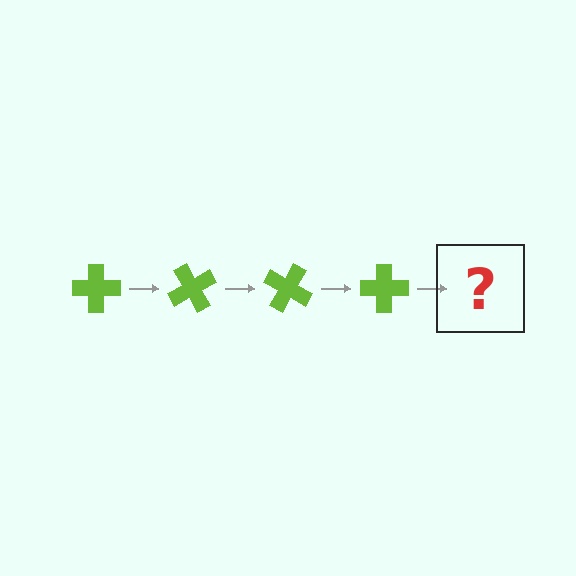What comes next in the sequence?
The next element should be a lime cross rotated 240 degrees.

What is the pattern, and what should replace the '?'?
The pattern is that the cross rotates 60 degrees each step. The '?' should be a lime cross rotated 240 degrees.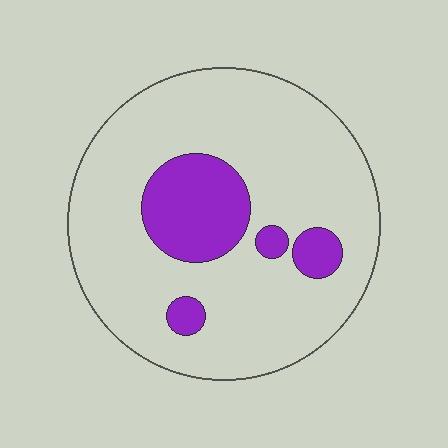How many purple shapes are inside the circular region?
4.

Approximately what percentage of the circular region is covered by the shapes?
Approximately 20%.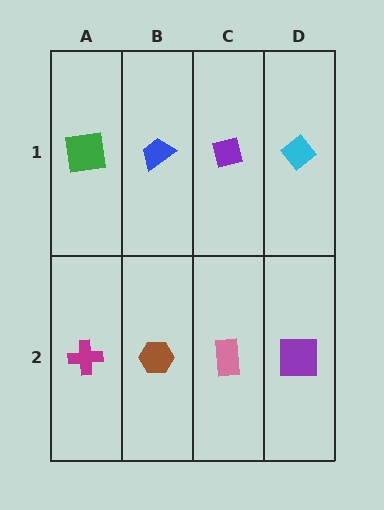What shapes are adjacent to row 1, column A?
A magenta cross (row 2, column A), a blue trapezoid (row 1, column B).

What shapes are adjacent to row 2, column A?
A green square (row 1, column A), a brown hexagon (row 2, column B).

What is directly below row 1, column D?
A purple square.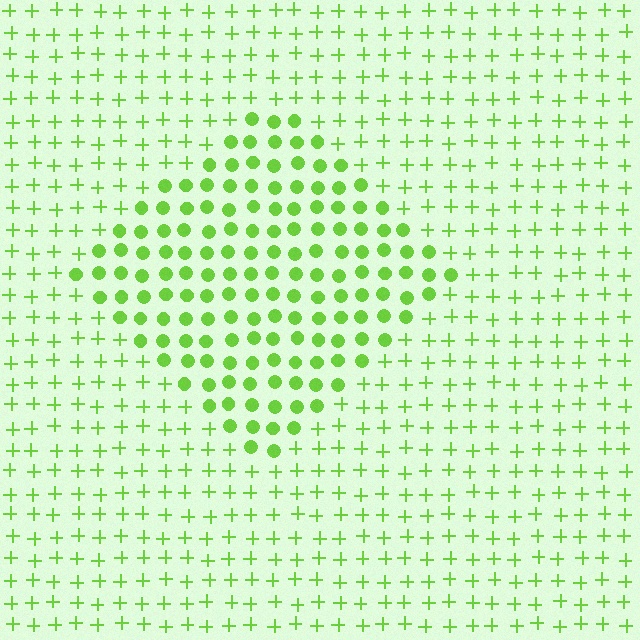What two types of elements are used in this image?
The image uses circles inside the diamond region and plus signs outside it.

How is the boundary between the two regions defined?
The boundary is defined by a change in element shape: circles inside vs. plus signs outside. All elements share the same color and spacing.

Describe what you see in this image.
The image is filled with small lime elements arranged in a uniform grid. A diamond-shaped region contains circles, while the surrounding area contains plus signs. The boundary is defined purely by the change in element shape.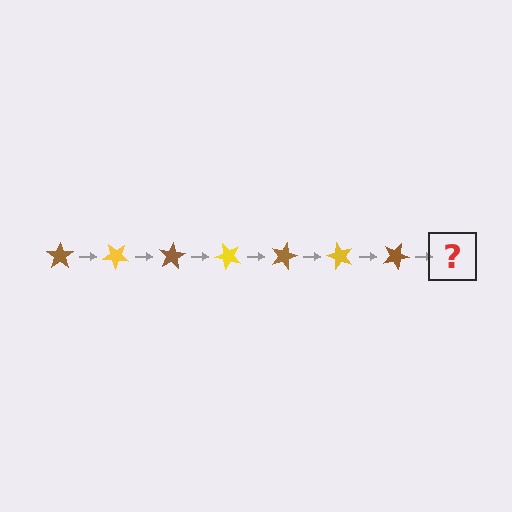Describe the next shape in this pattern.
It should be a yellow star, rotated 280 degrees from the start.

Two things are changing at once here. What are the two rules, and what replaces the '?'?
The two rules are that it rotates 40 degrees each step and the color cycles through brown and yellow. The '?' should be a yellow star, rotated 280 degrees from the start.